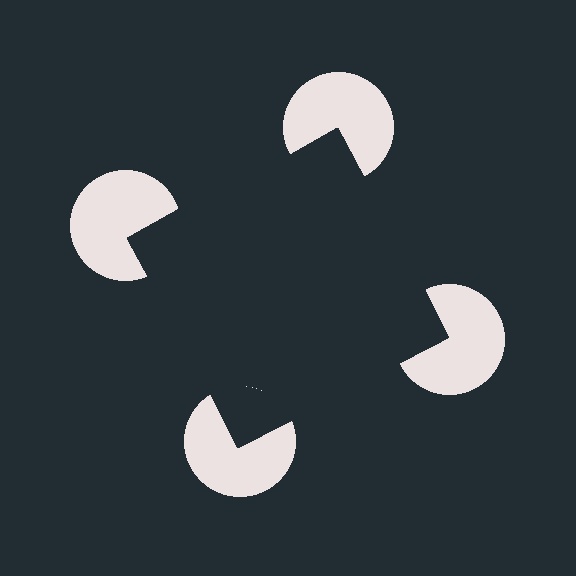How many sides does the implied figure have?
4 sides.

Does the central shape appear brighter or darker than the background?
It typically appears slightly darker than the background, even though no actual brightness change is drawn.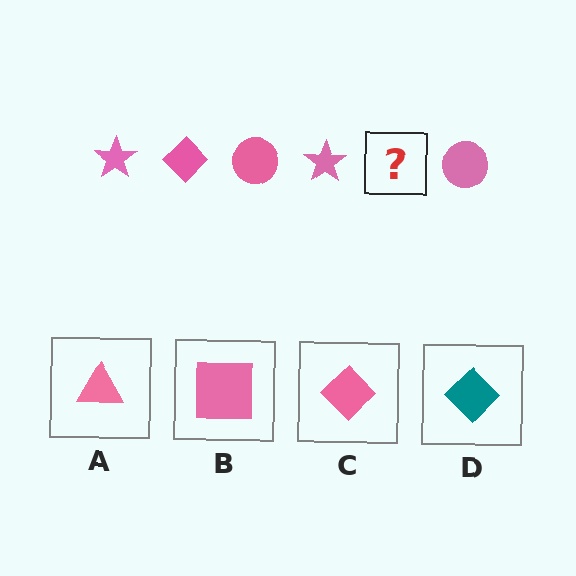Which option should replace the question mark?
Option C.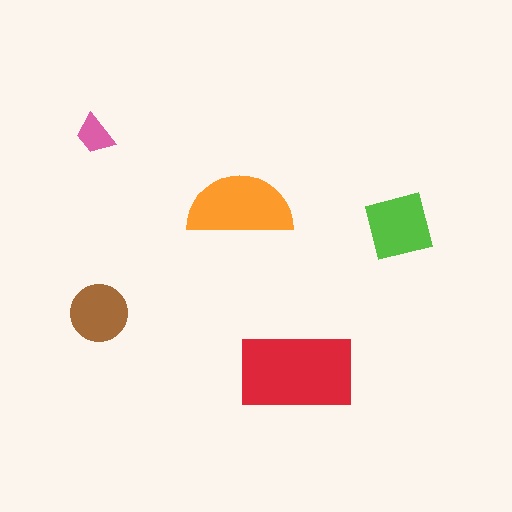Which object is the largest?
The red rectangle.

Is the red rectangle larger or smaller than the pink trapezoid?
Larger.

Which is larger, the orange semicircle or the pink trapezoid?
The orange semicircle.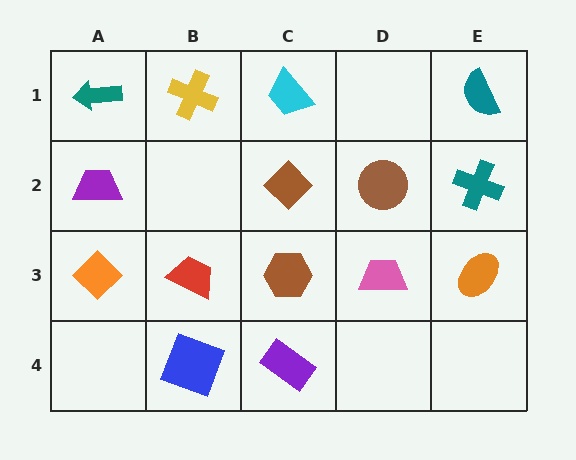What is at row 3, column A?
An orange diamond.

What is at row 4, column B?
A blue square.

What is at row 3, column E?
An orange ellipse.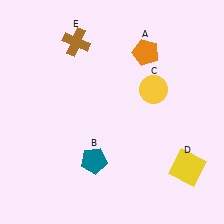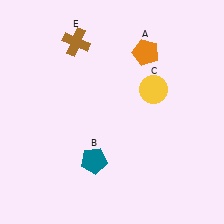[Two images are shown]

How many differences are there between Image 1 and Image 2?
There is 1 difference between the two images.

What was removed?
The yellow square (D) was removed in Image 2.